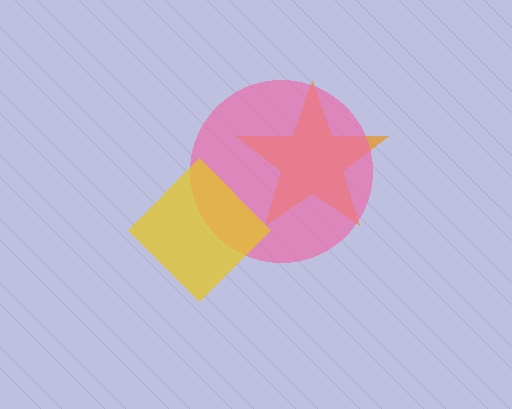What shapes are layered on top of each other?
The layered shapes are: an orange star, a pink circle, a yellow diamond.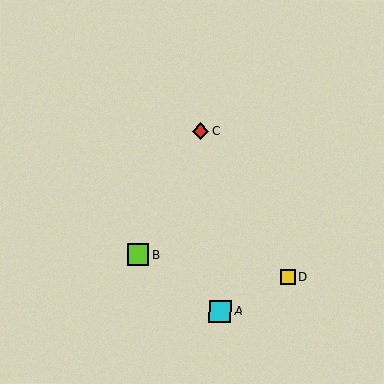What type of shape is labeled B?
Shape B is a lime square.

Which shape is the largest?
The cyan square (labeled A) is the largest.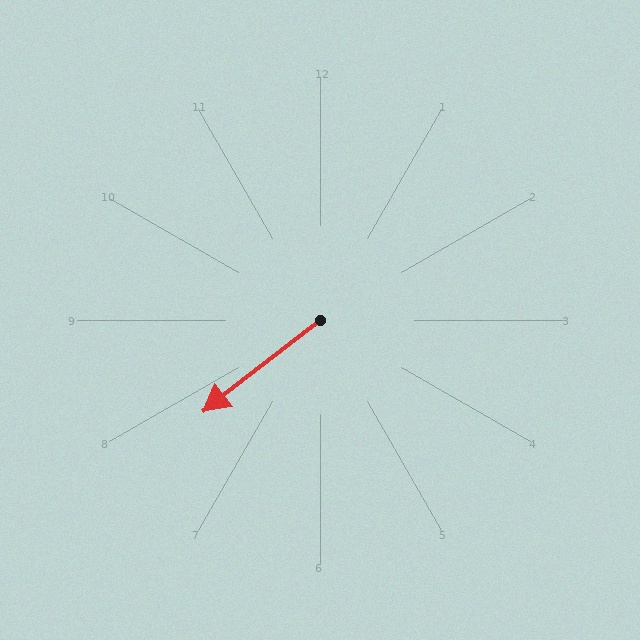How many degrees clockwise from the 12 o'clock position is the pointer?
Approximately 232 degrees.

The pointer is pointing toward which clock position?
Roughly 8 o'clock.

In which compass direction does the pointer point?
Southwest.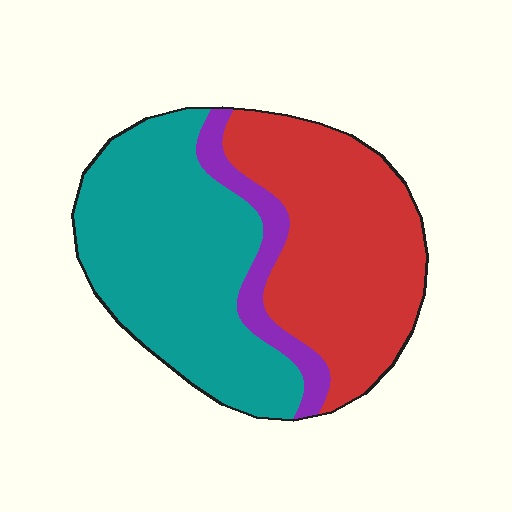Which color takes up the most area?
Teal, at roughly 45%.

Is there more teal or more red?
Teal.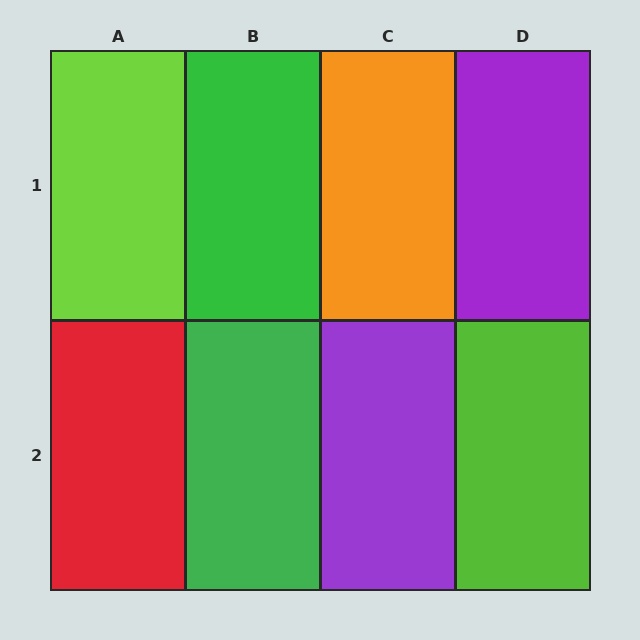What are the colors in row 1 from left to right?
Lime, green, orange, purple.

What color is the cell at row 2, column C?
Purple.